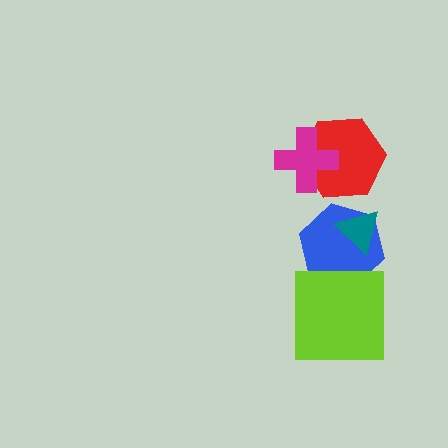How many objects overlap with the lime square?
1 object overlaps with the lime square.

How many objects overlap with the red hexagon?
1 object overlaps with the red hexagon.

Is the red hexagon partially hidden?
Yes, it is partially covered by another shape.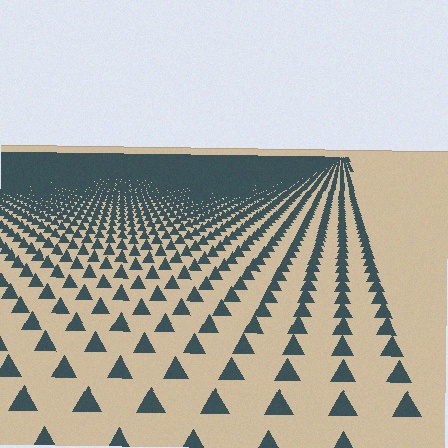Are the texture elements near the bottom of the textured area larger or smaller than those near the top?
Larger. Near the bottom, elements are closer to the viewer and appear at a bigger on-screen size.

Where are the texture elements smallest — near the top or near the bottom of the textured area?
Near the top.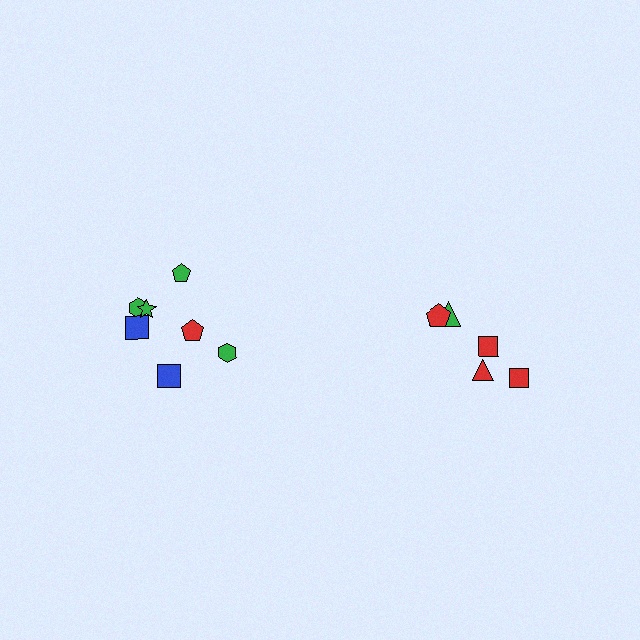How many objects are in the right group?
There are 5 objects.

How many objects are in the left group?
There are 7 objects.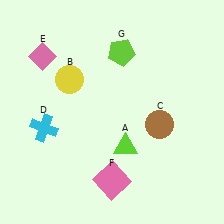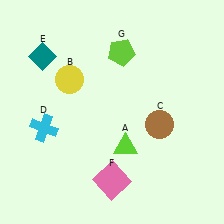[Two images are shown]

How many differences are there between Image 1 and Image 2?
There is 1 difference between the two images.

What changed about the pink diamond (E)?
In Image 1, E is pink. In Image 2, it changed to teal.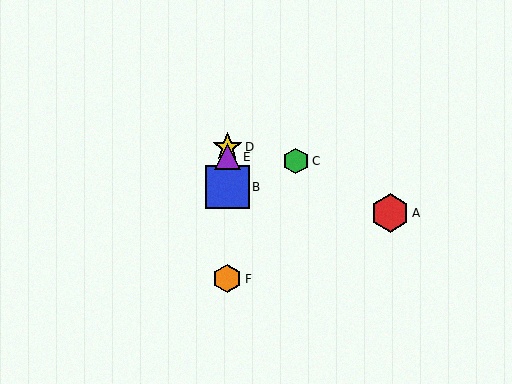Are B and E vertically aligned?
Yes, both are at x≈227.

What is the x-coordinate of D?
Object D is at x≈227.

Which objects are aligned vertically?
Objects B, D, E, F are aligned vertically.